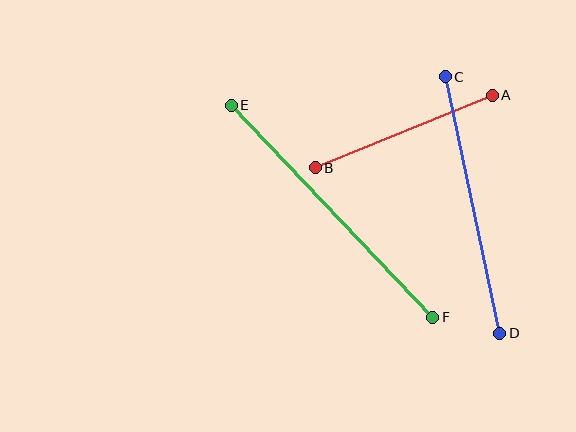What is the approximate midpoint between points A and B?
The midpoint is at approximately (404, 131) pixels.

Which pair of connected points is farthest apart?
Points E and F are farthest apart.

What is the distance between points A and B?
The distance is approximately 191 pixels.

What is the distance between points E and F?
The distance is approximately 292 pixels.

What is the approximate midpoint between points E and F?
The midpoint is at approximately (332, 211) pixels.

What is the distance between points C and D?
The distance is approximately 262 pixels.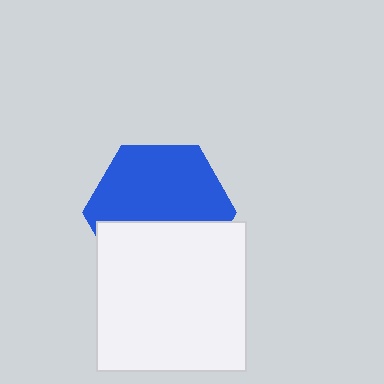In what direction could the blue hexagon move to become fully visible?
The blue hexagon could move up. That would shift it out from behind the white square entirely.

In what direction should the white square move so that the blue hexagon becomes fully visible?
The white square should move down. That is the shortest direction to clear the overlap and leave the blue hexagon fully visible.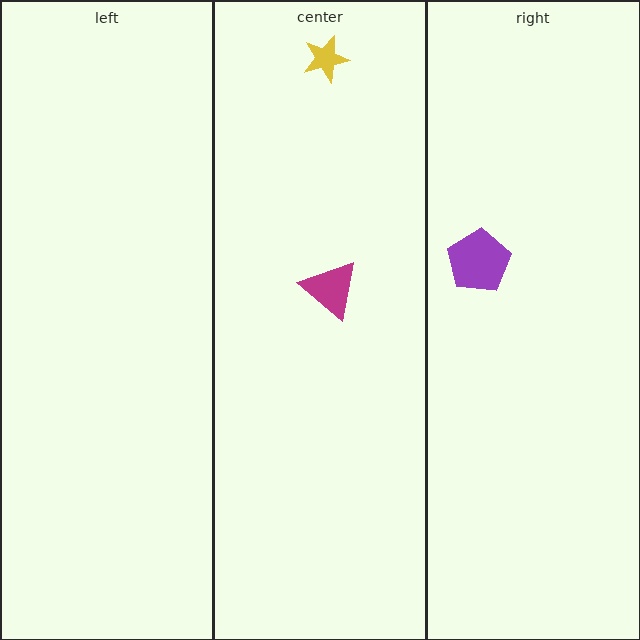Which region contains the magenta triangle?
The center region.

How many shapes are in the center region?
2.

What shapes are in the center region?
The yellow star, the magenta triangle.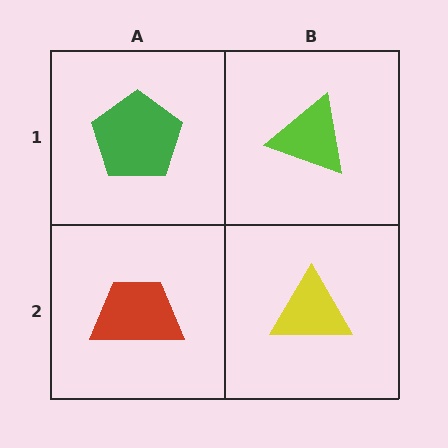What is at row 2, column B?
A yellow triangle.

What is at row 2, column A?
A red trapezoid.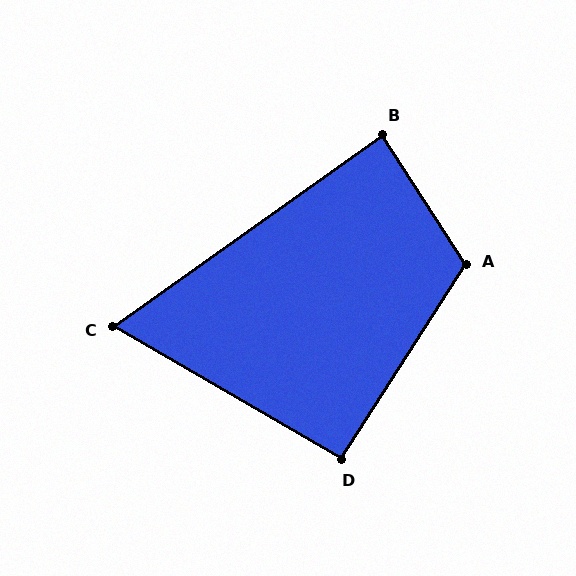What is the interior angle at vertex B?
Approximately 88 degrees (approximately right).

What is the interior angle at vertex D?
Approximately 92 degrees (approximately right).